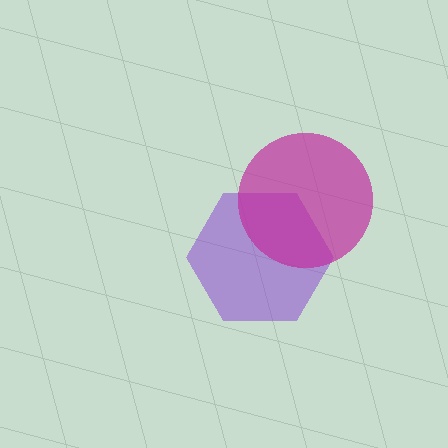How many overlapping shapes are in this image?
There are 2 overlapping shapes in the image.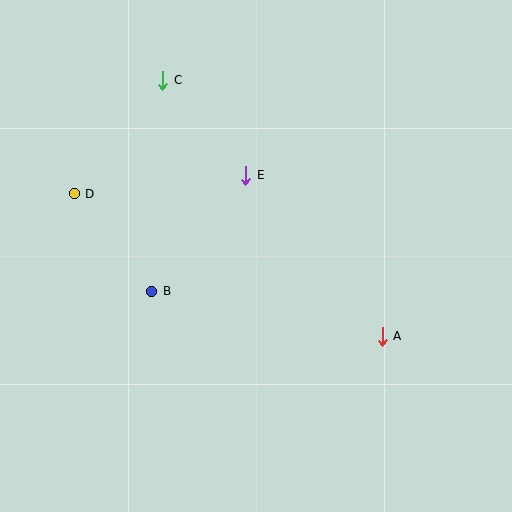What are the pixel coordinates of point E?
Point E is at (246, 175).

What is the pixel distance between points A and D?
The distance between A and D is 340 pixels.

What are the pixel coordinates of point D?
Point D is at (74, 194).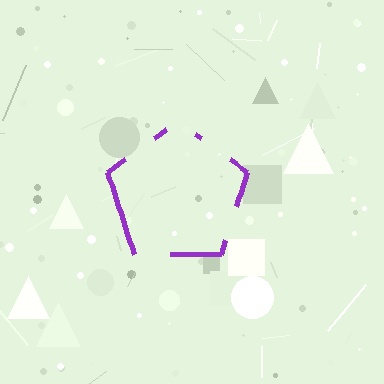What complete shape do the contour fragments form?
The contour fragments form a pentagon.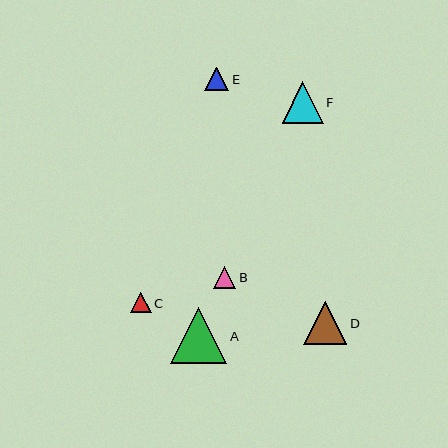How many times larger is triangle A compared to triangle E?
Triangle A is approximately 2.4 times the size of triangle E.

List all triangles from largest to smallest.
From largest to smallest: A, D, F, E, B, C.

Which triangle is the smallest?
Triangle C is the smallest with a size of approximately 21 pixels.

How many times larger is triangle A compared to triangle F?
Triangle A is approximately 1.4 times the size of triangle F.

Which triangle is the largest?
Triangle A is the largest with a size of approximately 56 pixels.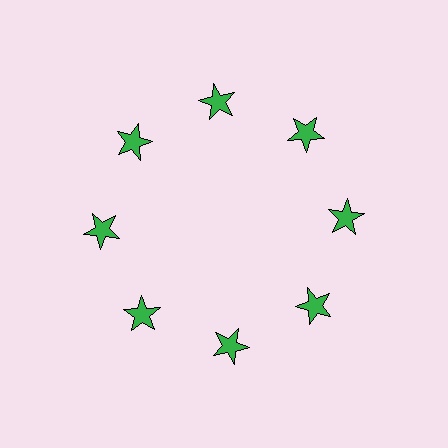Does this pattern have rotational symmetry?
Yes, this pattern has 8-fold rotational symmetry. It looks the same after rotating 45 degrees around the center.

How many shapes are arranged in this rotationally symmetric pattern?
There are 8 shapes, arranged in 8 groups of 1.